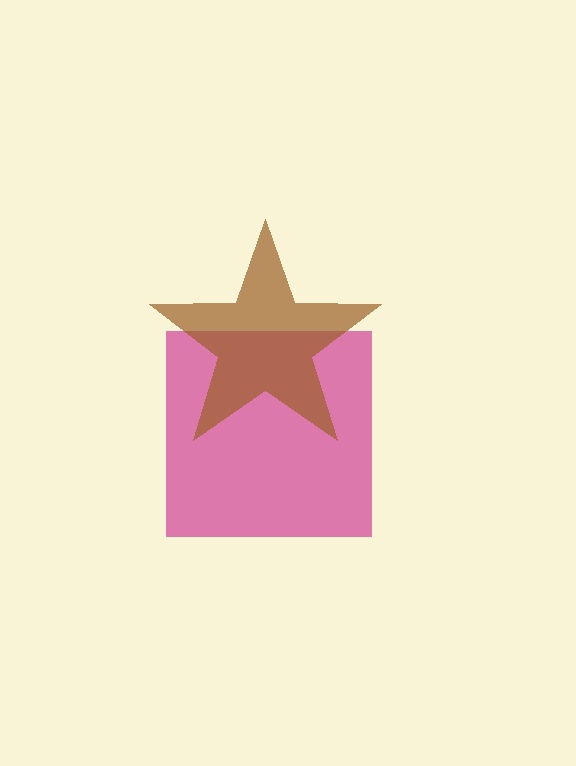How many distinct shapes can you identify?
There are 2 distinct shapes: a magenta square, a brown star.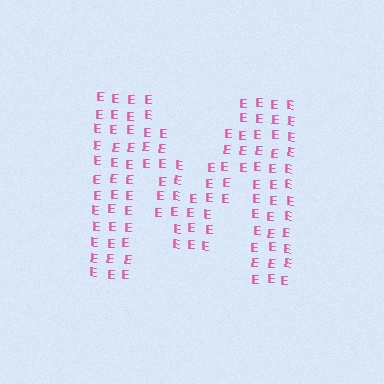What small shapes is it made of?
It is made of small letter E's.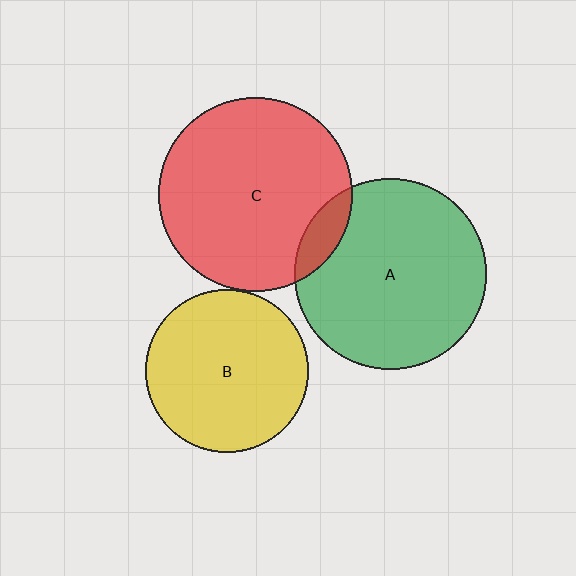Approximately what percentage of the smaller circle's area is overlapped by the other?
Approximately 5%.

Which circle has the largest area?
Circle C (red).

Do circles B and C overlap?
Yes.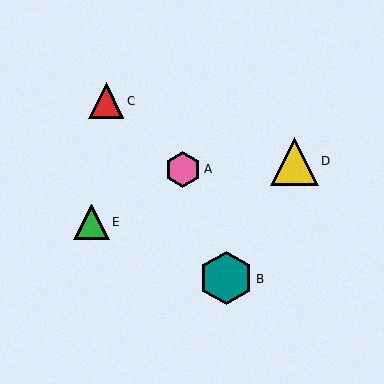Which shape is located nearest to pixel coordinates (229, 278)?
The teal hexagon (labeled B) at (226, 278) is nearest to that location.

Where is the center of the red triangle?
The center of the red triangle is at (106, 101).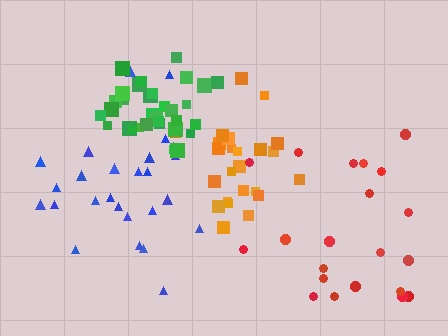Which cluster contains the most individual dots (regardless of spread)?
Green (34).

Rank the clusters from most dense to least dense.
green, orange, blue, red.